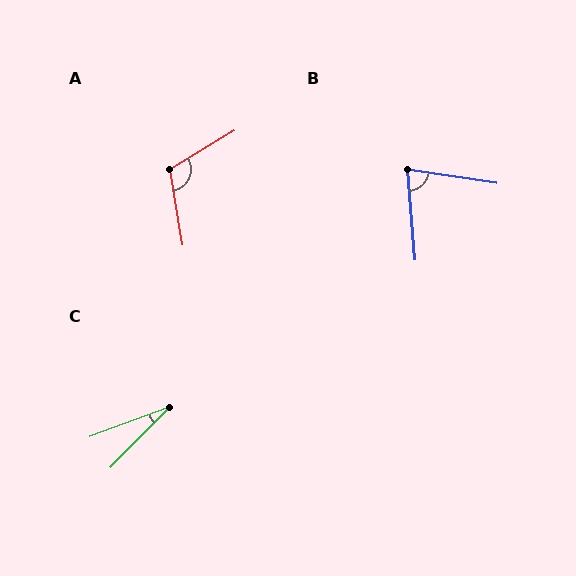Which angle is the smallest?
C, at approximately 26 degrees.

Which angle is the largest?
A, at approximately 112 degrees.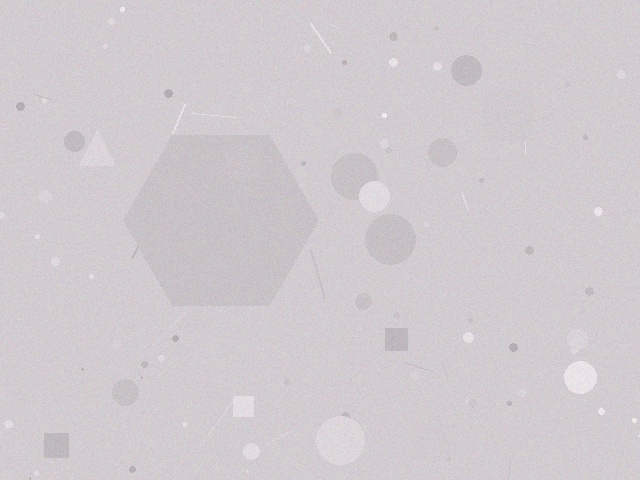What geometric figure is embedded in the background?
A hexagon is embedded in the background.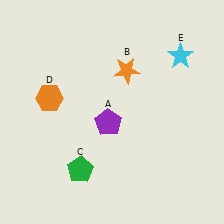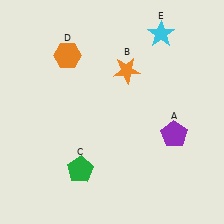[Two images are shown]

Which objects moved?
The objects that moved are: the purple pentagon (A), the orange hexagon (D), the cyan star (E).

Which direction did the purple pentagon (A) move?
The purple pentagon (A) moved right.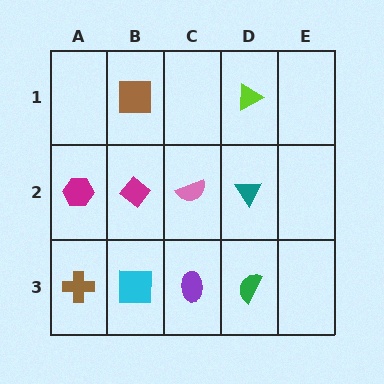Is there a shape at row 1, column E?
No, that cell is empty.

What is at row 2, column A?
A magenta hexagon.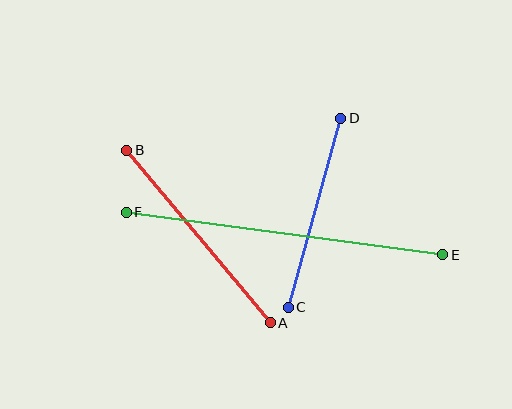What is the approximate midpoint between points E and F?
The midpoint is at approximately (284, 233) pixels.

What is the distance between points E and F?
The distance is approximately 319 pixels.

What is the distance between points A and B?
The distance is approximately 224 pixels.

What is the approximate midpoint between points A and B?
The midpoint is at approximately (199, 237) pixels.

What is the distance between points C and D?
The distance is approximately 197 pixels.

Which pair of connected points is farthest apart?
Points E and F are farthest apart.